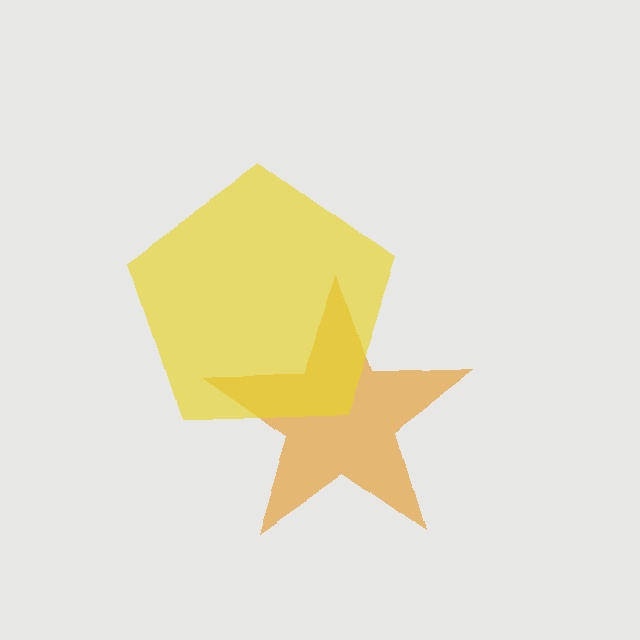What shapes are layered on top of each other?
The layered shapes are: an orange star, a yellow pentagon.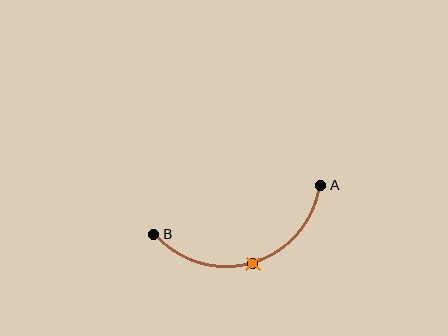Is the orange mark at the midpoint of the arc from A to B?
Yes. The orange mark lies on the arc at equal arc-length from both A and B — it is the arc midpoint.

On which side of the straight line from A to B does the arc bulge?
The arc bulges below the straight line connecting A and B.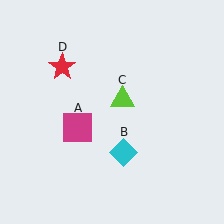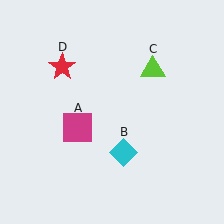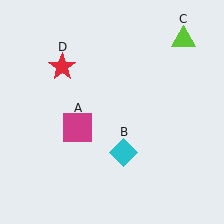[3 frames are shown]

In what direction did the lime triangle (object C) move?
The lime triangle (object C) moved up and to the right.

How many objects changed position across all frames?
1 object changed position: lime triangle (object C).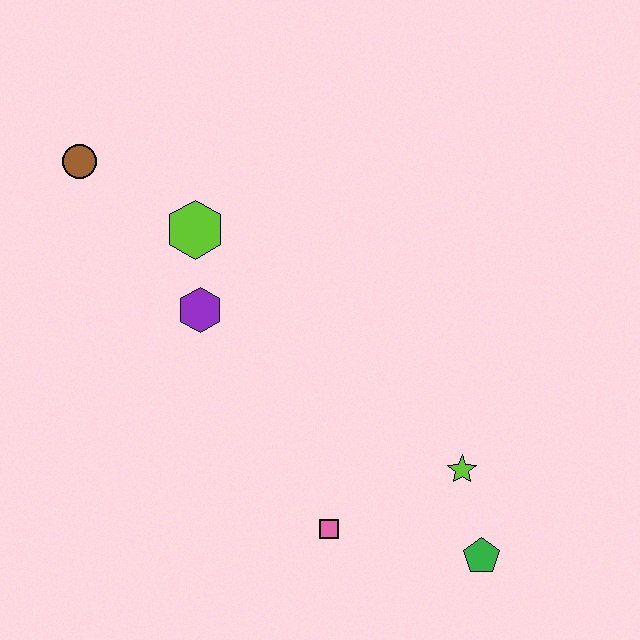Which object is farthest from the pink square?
The brown circle is farthest from the pink square.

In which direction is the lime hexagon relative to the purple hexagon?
The lime hexagon is above the purple hexagon.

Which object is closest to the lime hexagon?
The purple hexagon is closest to the lime hexagon.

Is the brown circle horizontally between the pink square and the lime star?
No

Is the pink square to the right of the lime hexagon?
Yes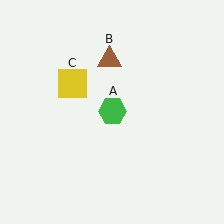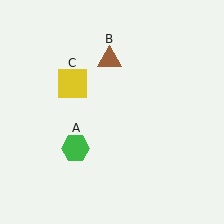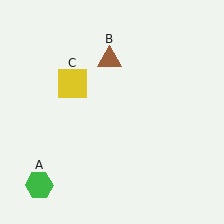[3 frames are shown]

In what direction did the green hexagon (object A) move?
The green hexagon (object A) moved down and to the left.